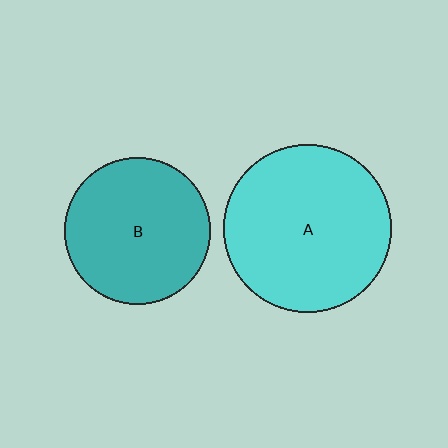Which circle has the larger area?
Circle A (cyan).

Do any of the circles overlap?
No, none of the circles overlap.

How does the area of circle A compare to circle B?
Approximately 1.3 times.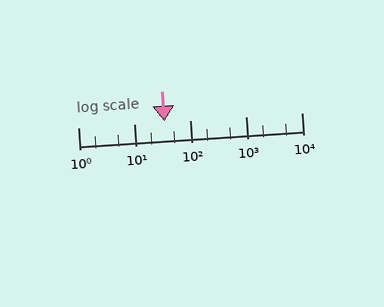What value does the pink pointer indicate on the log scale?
The pointer indicates approximately 35.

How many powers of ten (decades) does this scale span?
The scale spans 4 decades, from 1 to 10000.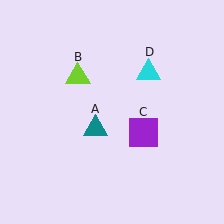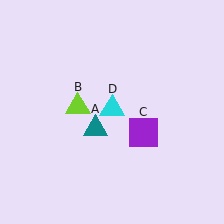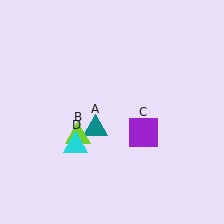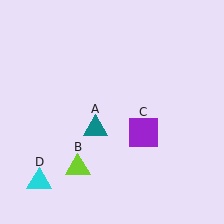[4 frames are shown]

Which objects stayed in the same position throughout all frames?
Teal triangle (object A) and purple square (object C) remained stationary.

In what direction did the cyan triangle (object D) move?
The cyan triangle (object D) moved down and to the left.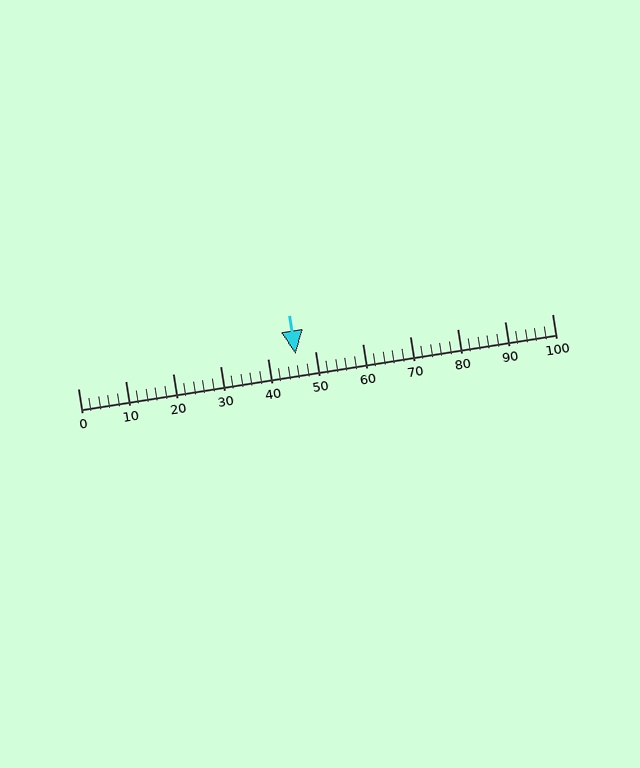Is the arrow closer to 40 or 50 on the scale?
The arrow is closer to 50.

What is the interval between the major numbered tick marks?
The major tick marks are spaced 10 units apart.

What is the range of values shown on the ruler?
The ruler shows values from 0 to 100.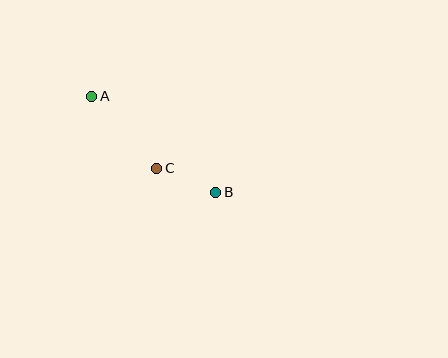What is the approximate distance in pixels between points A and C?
The distance between A and C is approximately 97 pixels.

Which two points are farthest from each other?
Points A and B are farthest from each other.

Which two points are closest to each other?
Points B and C are closest to each other.